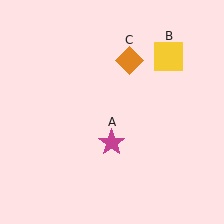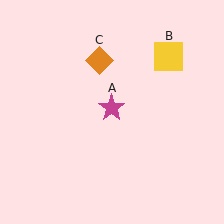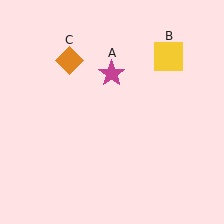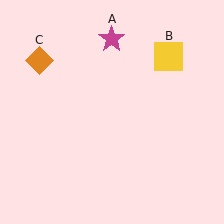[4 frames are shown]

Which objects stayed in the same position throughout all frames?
Yellow square (object B) remained stationary.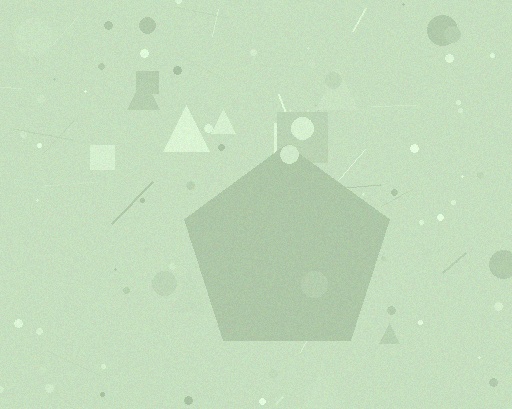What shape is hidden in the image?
A pentagon is hidden in the image.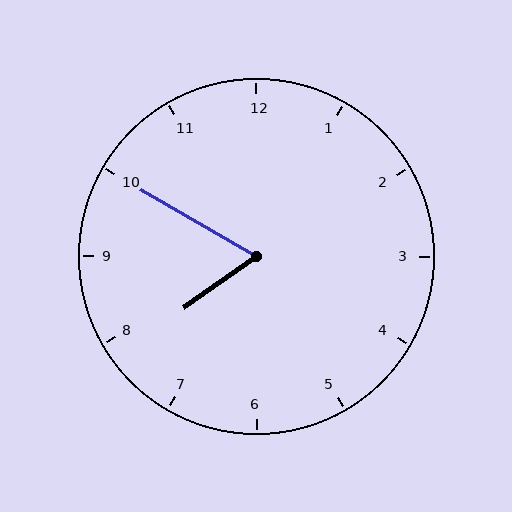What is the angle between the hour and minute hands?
Approximately 65 degrees.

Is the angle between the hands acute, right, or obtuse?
It is acute.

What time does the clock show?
7:50.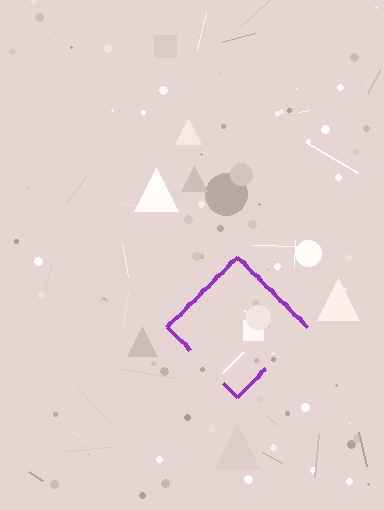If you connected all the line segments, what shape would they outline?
They would outline a diamond.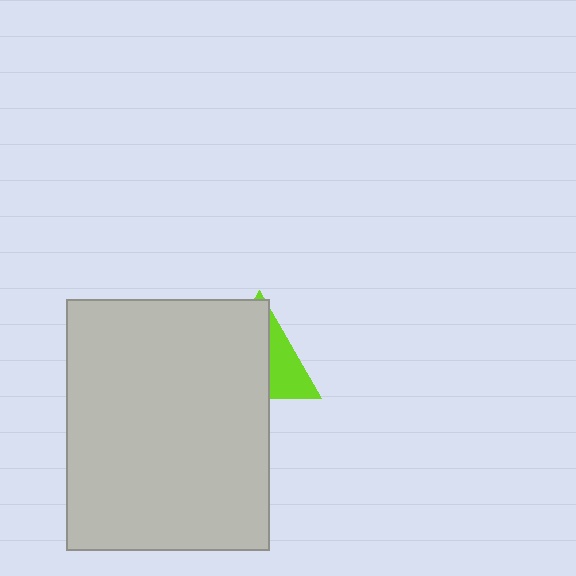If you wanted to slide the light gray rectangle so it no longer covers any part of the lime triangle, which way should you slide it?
Slide it left — that is the most direct way to separate the two shapes.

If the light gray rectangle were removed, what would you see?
You would see the complete lime triangle.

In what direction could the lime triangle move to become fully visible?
The lime triangle could move right. That would shift it out from behind the light gray rectangle entirely.